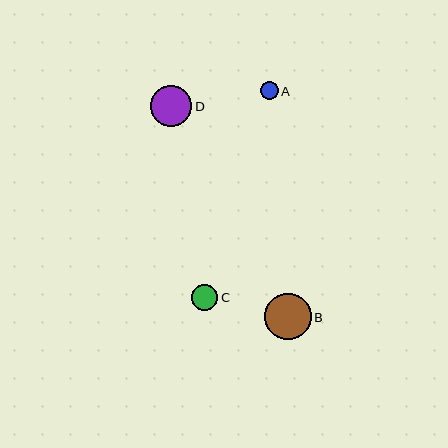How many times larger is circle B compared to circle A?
Circle B is approximately 2.7 times the size of circle A.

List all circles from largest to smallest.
From largest to smallest: B, D, C, A.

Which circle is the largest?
Circle B is the largest with a size of approximately 47 pixels.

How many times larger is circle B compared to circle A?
Circle B is approximately 2.7 times the size of circle A.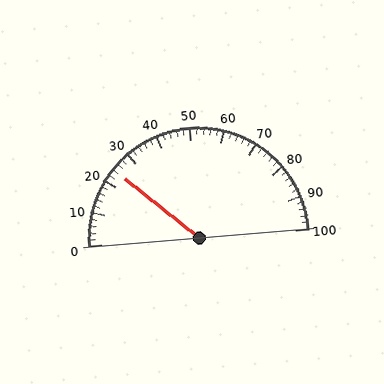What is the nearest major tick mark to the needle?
The nearest major tick mark is 20.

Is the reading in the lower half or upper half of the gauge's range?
The reading is in the lower half of the range (0 to 100).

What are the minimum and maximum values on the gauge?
The gauge ranges from 0 to 100.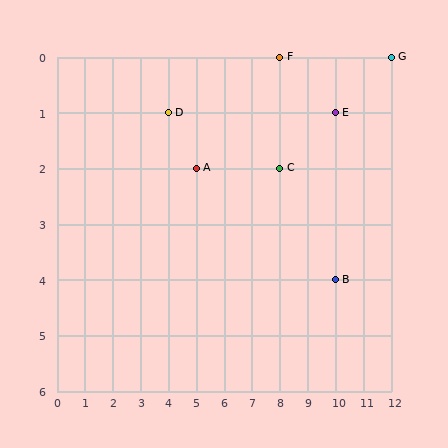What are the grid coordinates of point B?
Point B is at grid coordinates (10, 4).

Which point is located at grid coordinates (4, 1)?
Point D is at (4, 1).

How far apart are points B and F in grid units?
Points B and F are 2 columns and 4 rows apart (about 4.5 grid units diagonally).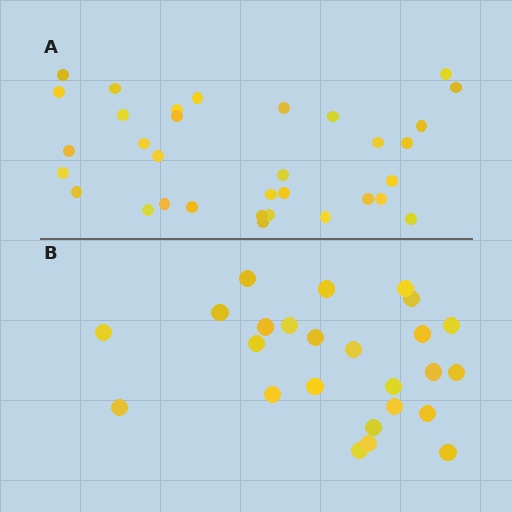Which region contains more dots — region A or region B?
Region A (the top region) has more dots.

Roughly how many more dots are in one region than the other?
Region A has roughly 8 or so more dots than region B.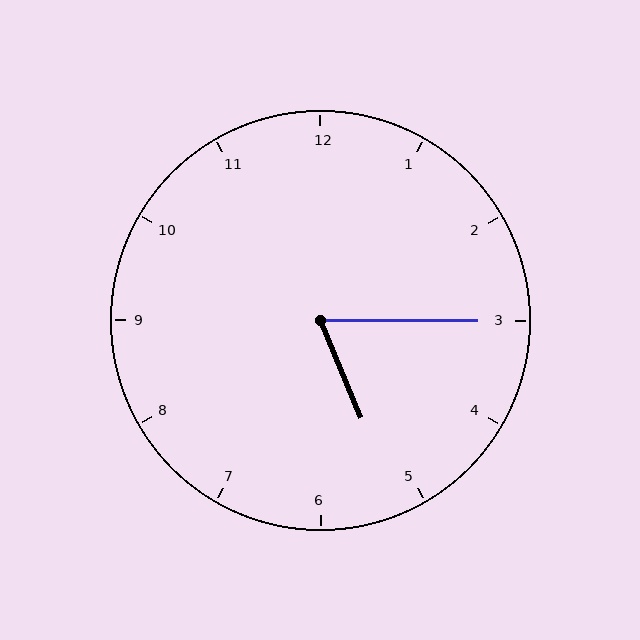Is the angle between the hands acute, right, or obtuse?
It is acute.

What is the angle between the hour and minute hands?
Approximately 68 degrees.